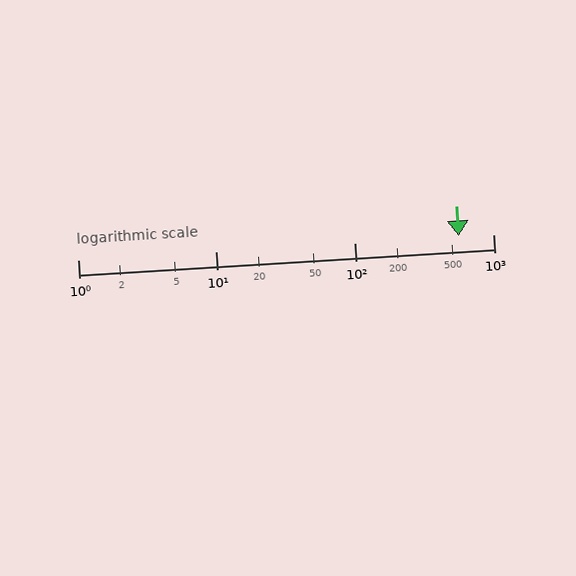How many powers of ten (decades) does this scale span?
The scale spans 3 decades, from 1 to 1000.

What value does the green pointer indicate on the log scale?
The pointer indicates approximately 560.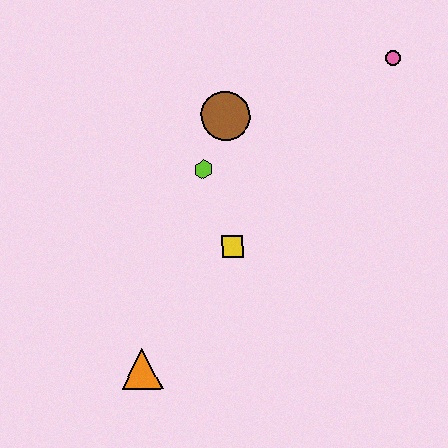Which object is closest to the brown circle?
The lime hexagon is closest to the brown circle.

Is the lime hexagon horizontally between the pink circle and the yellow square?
No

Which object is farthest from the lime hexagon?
The pink circle is farthest from the lime hexagon.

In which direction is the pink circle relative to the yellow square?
The pink circle is above the yellow square.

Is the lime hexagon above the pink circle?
No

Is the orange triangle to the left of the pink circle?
Yes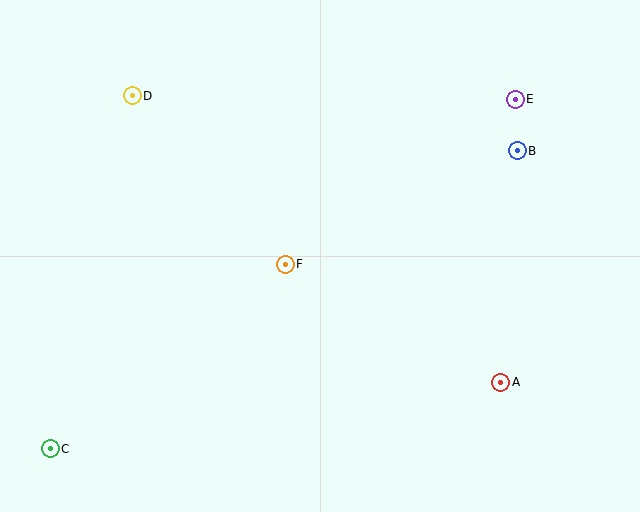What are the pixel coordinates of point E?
Point E is at (515, 99).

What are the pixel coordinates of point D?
Point D is at (132, 96).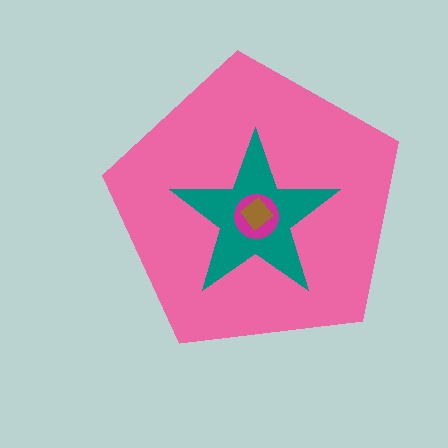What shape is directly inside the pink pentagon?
The teal star.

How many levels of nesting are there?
4.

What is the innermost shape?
The brown diamond.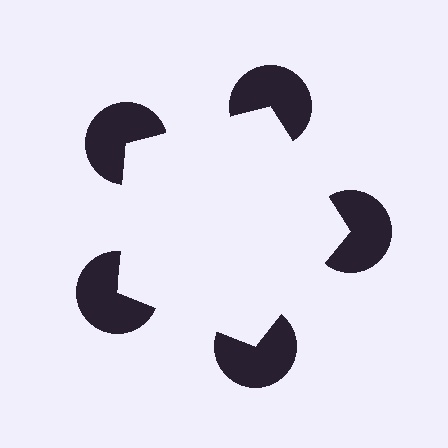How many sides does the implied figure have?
5 sides.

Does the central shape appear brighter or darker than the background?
It typically appears slightly brighter than the background, even though no actual brightness change is drawn.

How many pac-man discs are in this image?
There are 5 — one at each vertex of the illusory pentagon.